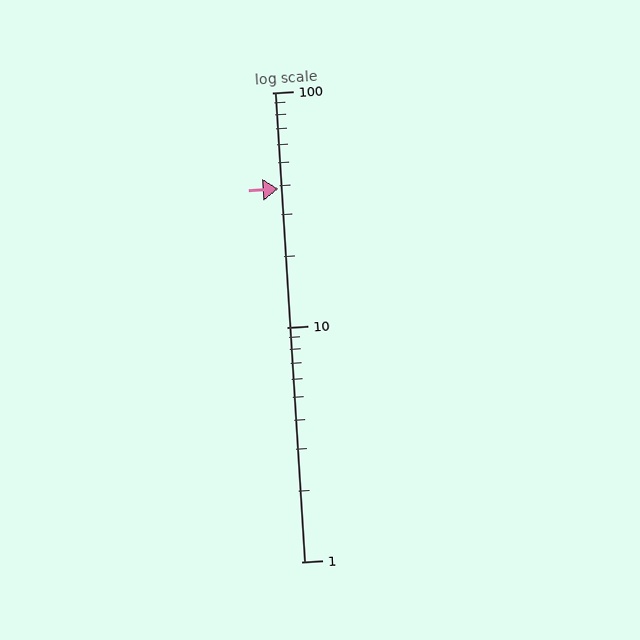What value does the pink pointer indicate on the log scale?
The pointer indicates approximately 39.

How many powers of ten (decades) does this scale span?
The scale spans 2 decades, from 1 to 100.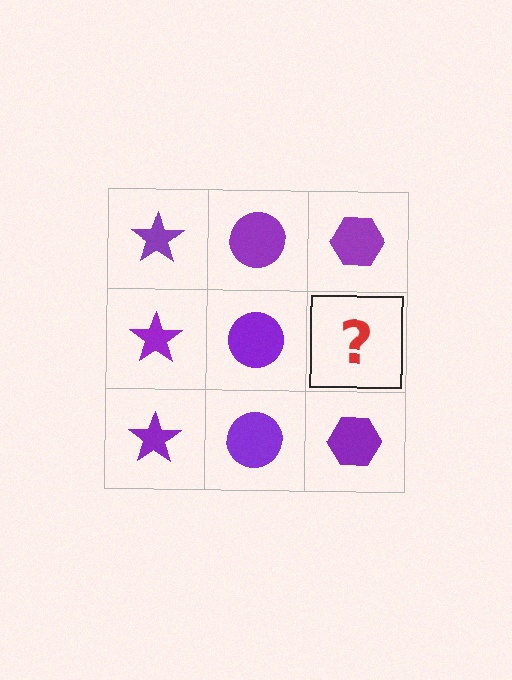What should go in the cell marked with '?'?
The missing cell should contain a purple hexagon.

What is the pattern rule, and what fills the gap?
The rule is that each column has a consistent shape. The gap should be filled with a purple hexagon.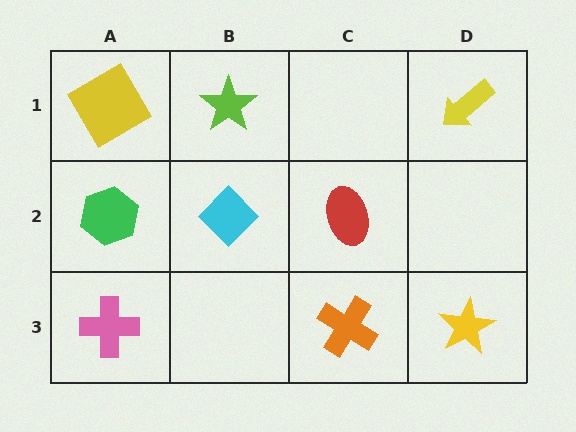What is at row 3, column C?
An orange cross.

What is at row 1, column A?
A yellow diamond.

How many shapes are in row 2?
3 shapes.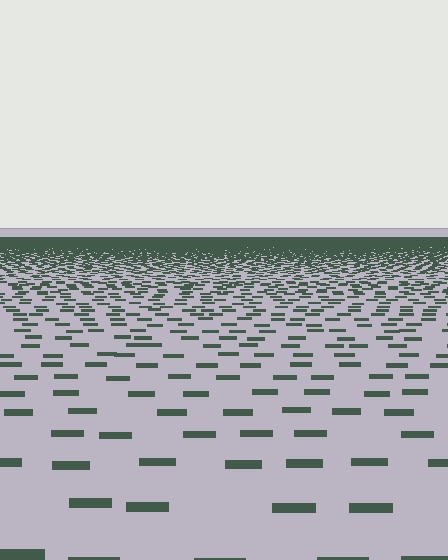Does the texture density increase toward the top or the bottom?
Density increases toward the top.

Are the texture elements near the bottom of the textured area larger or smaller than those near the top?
Larger. Near the bottom, elements are closer to the viewer and appear at a bigger on-screen size.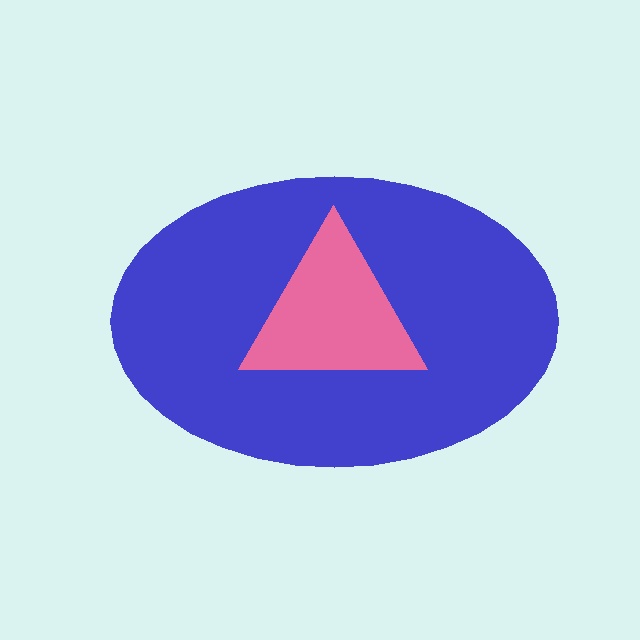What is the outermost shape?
The blue ellipse.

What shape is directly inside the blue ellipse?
The pink triangle.